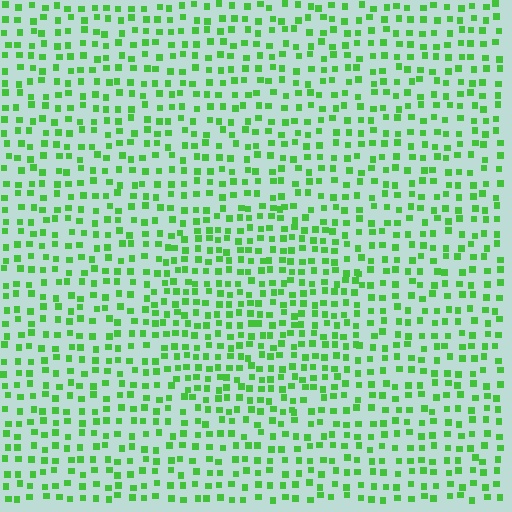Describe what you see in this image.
The image contains small green elements arranged at two different densities. A circle-shaped region is visible where the elements are more densely packed than the surrounding area.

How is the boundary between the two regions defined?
The boundary is defined by a change in element density (approximately 1.4x ratio). All elements are the same color, size, and shape.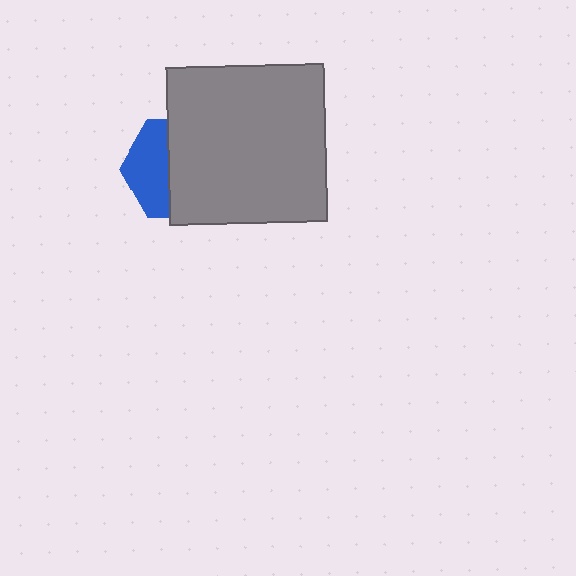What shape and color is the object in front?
The object in front is a gray square.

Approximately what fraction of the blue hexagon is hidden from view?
Roughly 59% of the blue hexagon is hidden behind the gray square.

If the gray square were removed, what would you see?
You would see the complete blue hexagon.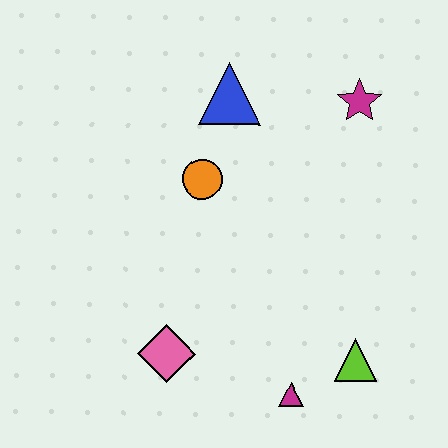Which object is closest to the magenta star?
The blue triangle is closest to the magenta star.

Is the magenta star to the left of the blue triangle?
No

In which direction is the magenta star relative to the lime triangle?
The magenta star is above the lime triangle.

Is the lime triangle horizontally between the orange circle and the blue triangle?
No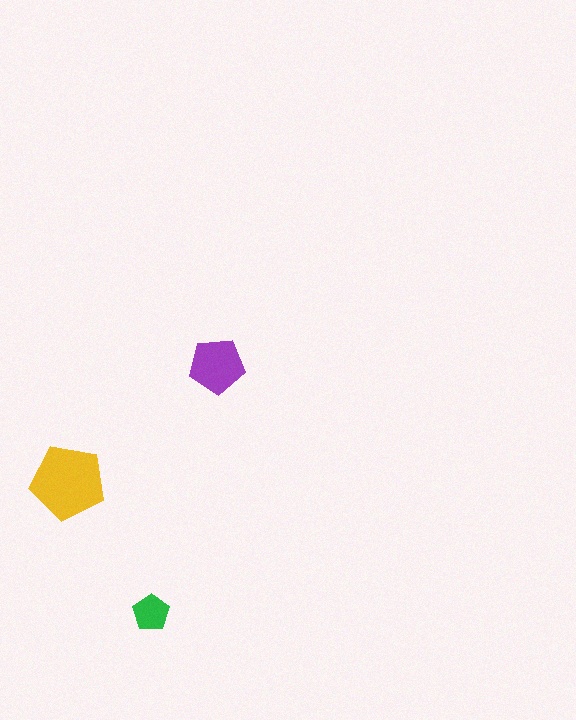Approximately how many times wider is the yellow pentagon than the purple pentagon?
About 1.5 times wider.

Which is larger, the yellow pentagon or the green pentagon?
The yellow one.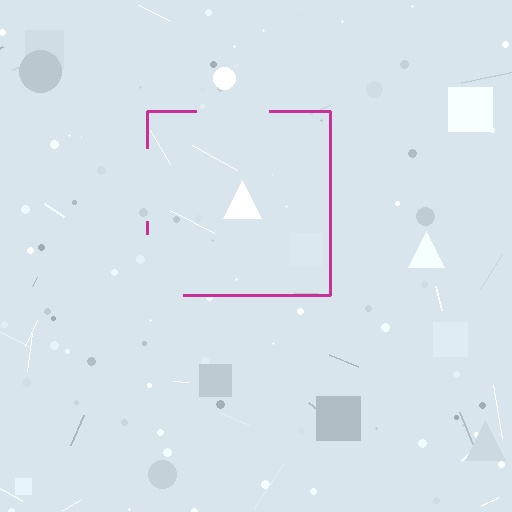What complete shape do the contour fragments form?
The contour fragments form a square.